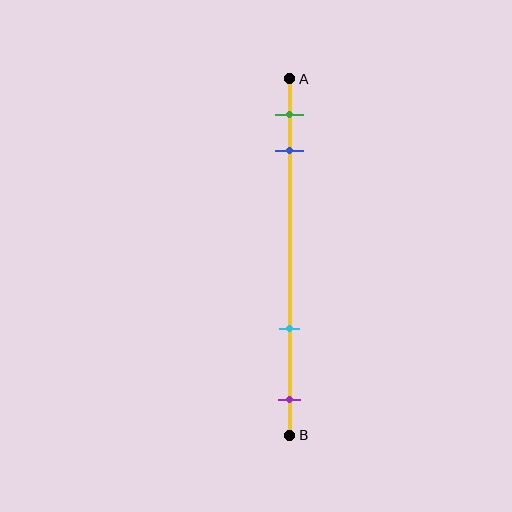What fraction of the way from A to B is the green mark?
The green mark is approximately 10% (0.1) of the way from A to B.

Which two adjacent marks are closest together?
The green and blue marks are the closest adjacent pair.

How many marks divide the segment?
There are 4 marks dividing the segment.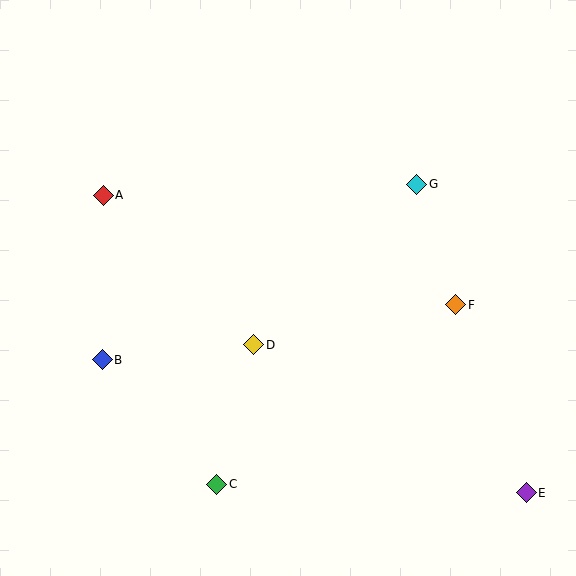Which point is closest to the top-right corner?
Point G is closest to the top-right corner.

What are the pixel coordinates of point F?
Point F is at (456, 305).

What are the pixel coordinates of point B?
Point B is at (102, 360).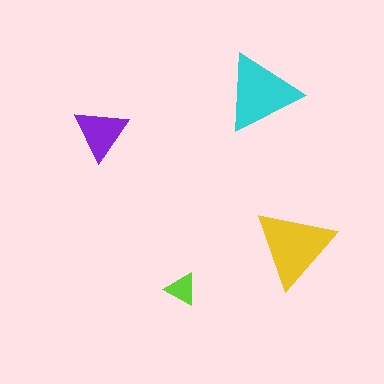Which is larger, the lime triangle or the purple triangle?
The purple one.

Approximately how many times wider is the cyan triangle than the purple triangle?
About 1.5 times wider.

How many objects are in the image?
There are 4 objects in the image.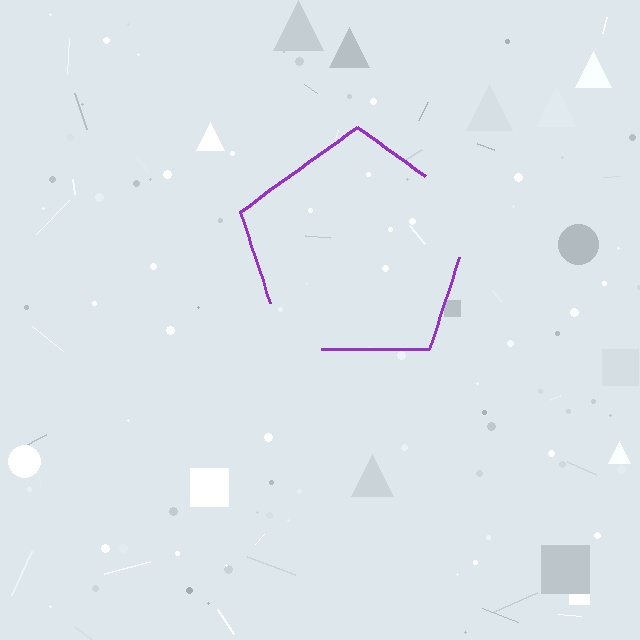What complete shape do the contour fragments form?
The contour fragments form a pentagon.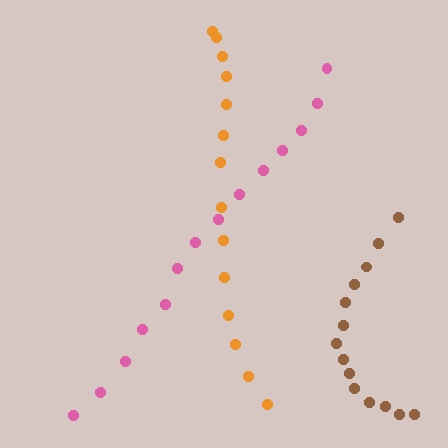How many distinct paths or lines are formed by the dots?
There are 3 distinct paths.